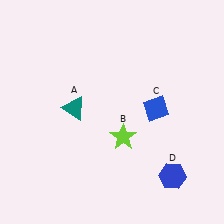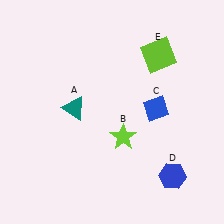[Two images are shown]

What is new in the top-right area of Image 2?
A lime square (E) was added in the top-right area of Image 2.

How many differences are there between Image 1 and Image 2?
There is 1 difference between the two images.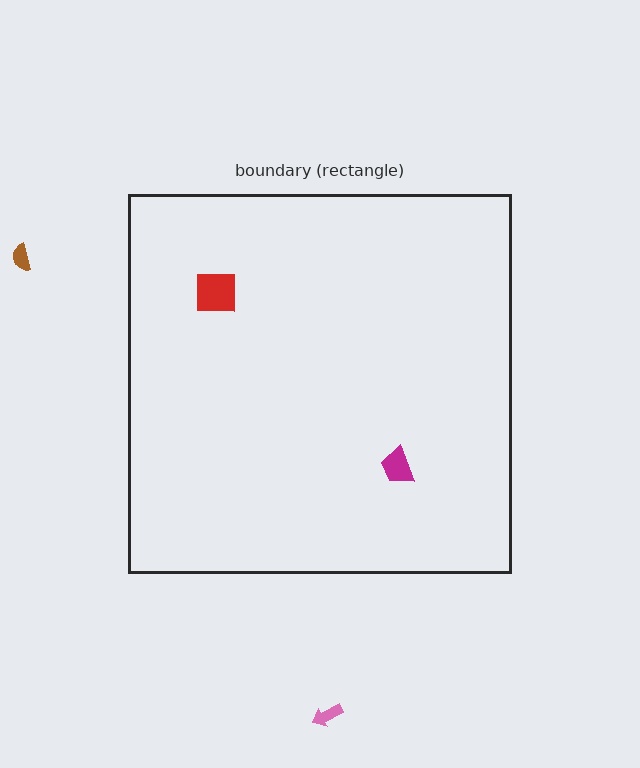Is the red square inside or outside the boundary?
Inside.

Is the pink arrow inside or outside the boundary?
Outside.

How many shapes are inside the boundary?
2 inside, 2 outside.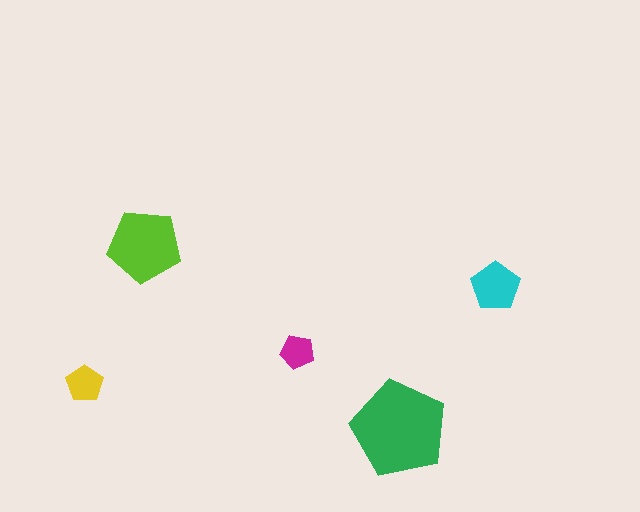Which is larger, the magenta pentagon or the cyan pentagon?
The cyan one.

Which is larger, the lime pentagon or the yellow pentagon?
The lime one.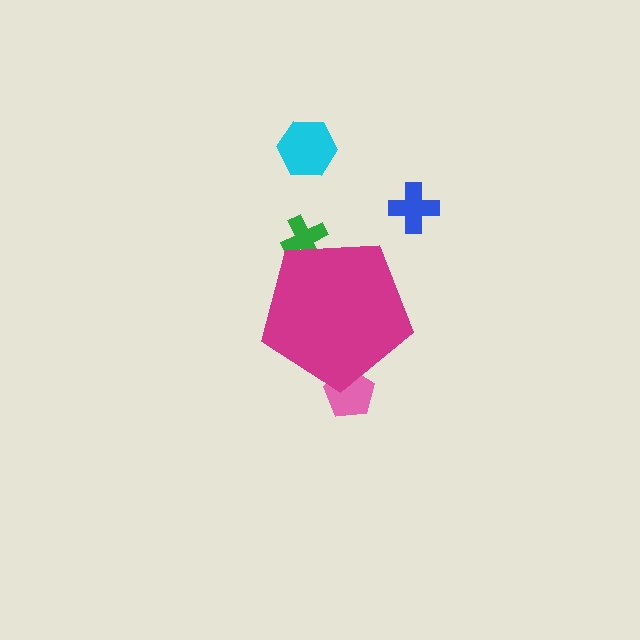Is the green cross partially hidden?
Yes, the green cross is partially hidden behind the magenta pentagon.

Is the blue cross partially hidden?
No, the blue cross is fully visible.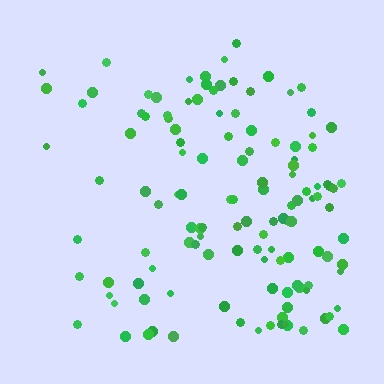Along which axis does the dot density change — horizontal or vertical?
Horizontal.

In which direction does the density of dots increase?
From left to right, with the right side densest.